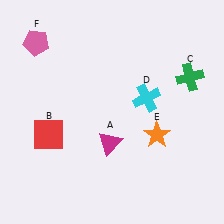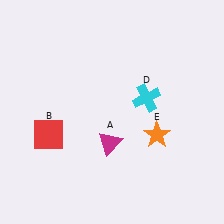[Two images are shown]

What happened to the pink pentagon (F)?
The pink pentagon (F) was removed in Image 2. It was in the top-left area of Image 1.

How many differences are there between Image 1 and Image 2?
There are 2 differences between the two images.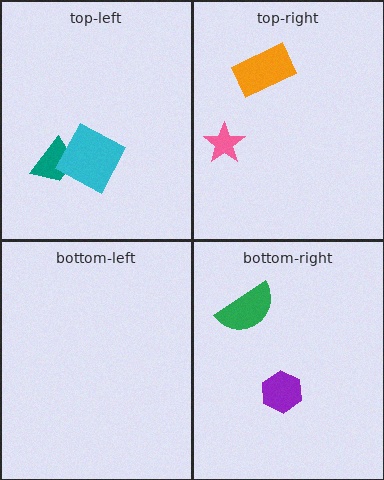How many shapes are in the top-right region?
2.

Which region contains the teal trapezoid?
The top-left region.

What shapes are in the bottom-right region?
The green semicircle, the purple hexagon.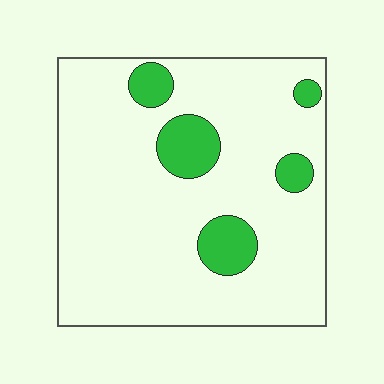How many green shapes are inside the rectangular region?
5.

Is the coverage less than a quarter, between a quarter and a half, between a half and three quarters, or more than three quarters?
Less than a quarter.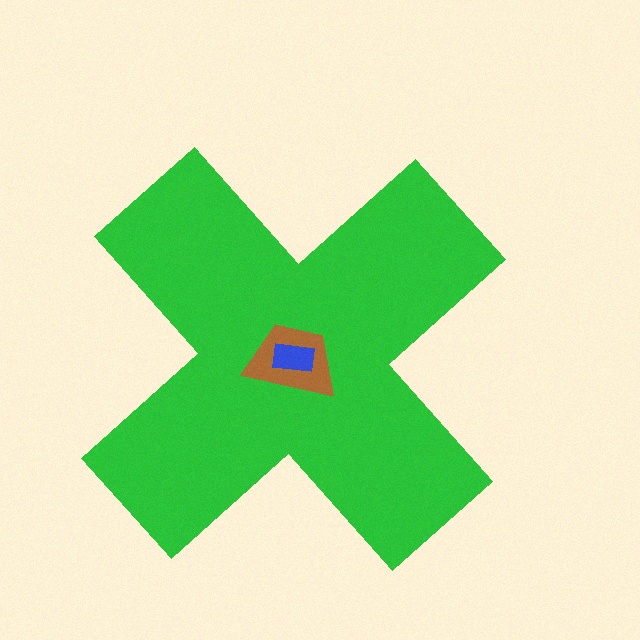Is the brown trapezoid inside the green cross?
Yes.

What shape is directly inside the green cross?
The brown trapezoid.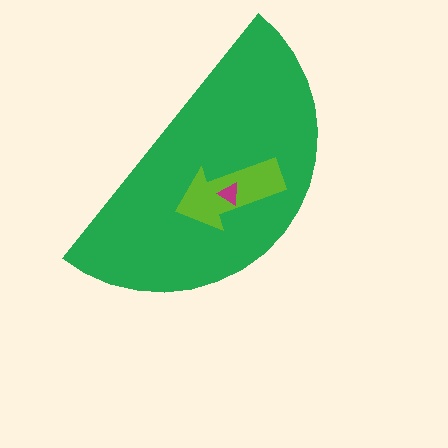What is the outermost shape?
The green semicircle.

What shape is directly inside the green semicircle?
The lime arrow.